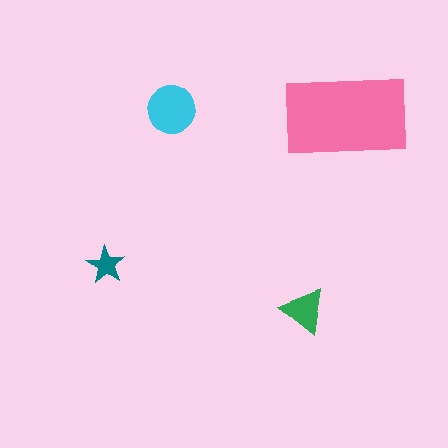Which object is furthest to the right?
The pink rectangle is rightmost.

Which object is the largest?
The pink rectangle.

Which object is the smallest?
The teal star.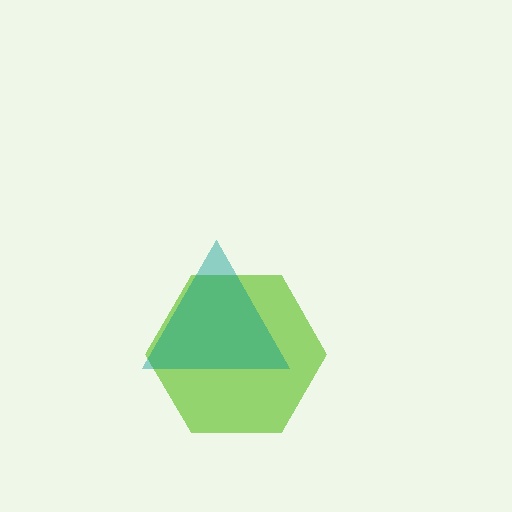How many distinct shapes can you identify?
There are 2 distinct shapes: a lime hexagon, a teal triangle.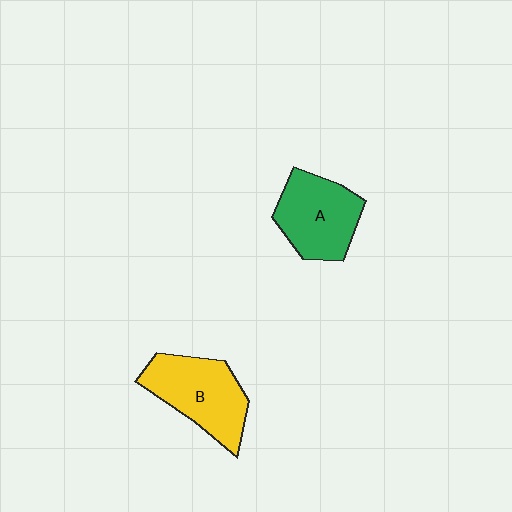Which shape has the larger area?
Shape B (yellow).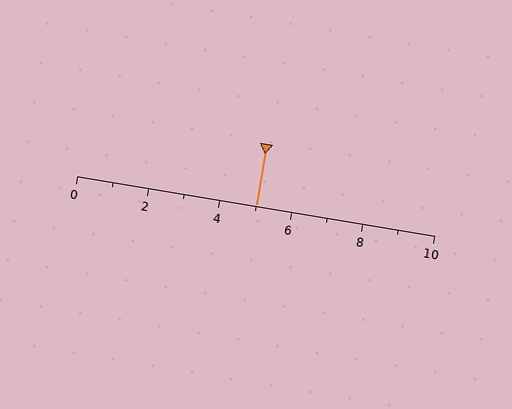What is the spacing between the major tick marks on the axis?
The major ticks are spaced 2 apart.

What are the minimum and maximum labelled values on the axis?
The axis runs from 0 to 10.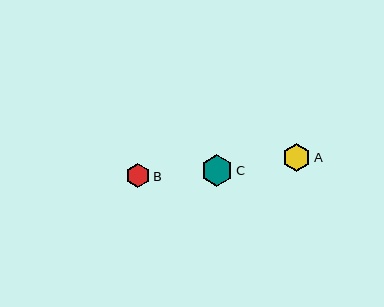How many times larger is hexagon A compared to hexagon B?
Hexagon A is approximately 1.2 times the size of hexagon B.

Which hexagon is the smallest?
Hexagon B is the smallest with a size of approximately 24 pixels.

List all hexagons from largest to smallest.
From largest to smallest: C, A, B.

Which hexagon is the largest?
Hexagon C is the largest with a size of approximately 32 pixels.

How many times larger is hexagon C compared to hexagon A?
Hexagon C is approximately 1.1 times the size of hexagon A.